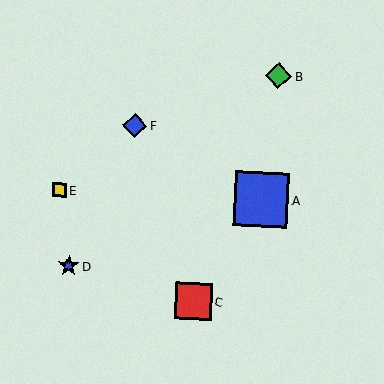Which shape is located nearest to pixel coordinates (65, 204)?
The yellow square (labeled E) at (59, 190) is nearest to that location.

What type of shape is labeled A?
Shape A is a blue square.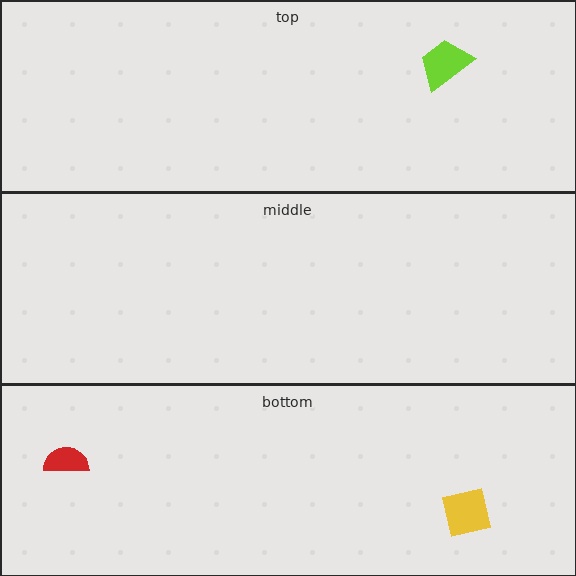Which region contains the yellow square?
The bottom region.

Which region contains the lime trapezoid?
The top region.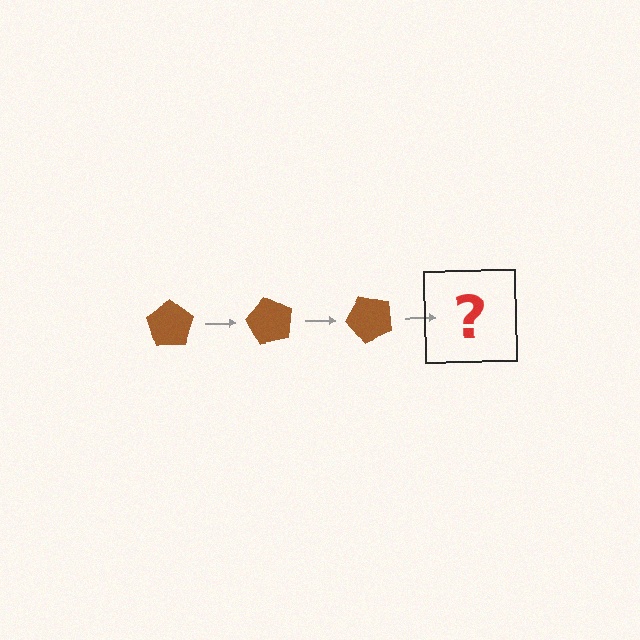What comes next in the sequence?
The next element should be a brown pentagon rotated 180 degrees.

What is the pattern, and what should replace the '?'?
The pattern is that the pentagon rotates 60 degrees each step. The '?' should be a brown pentagon rotated 180 degrees.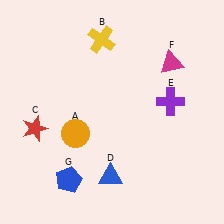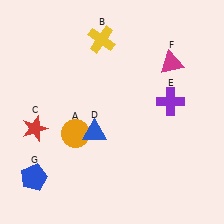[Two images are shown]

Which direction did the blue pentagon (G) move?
The blue pentagon (G) moved left.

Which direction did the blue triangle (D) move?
The blue triangle (D) moved up.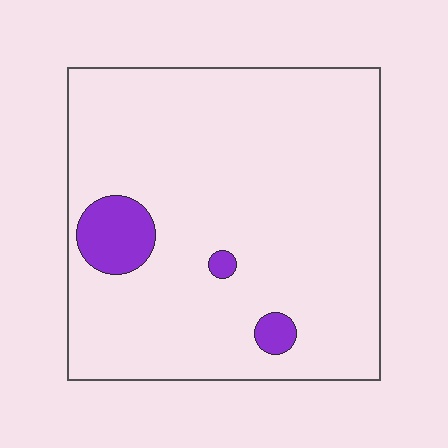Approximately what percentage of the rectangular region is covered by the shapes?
Approximately 5%.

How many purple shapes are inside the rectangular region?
3.